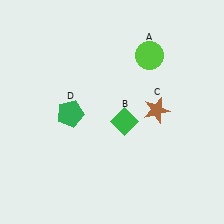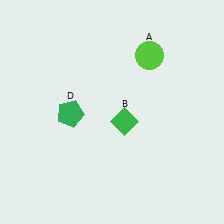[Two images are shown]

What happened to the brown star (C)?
The brown star (C) was removed in Image 2. It was in the top-right area of Image 1.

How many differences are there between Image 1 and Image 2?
There is 1 difference between the two images.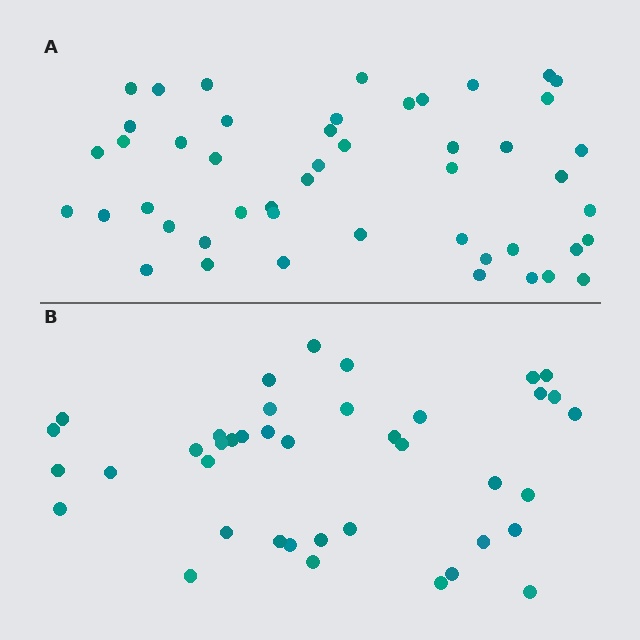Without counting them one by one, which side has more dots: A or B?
Region A (the top region) has more dots.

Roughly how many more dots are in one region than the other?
Region A has roughly 8 or so more dots than region B.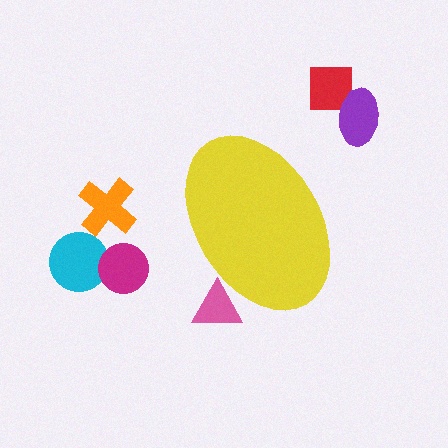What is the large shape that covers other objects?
A yellow ellipse.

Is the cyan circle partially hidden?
No, the cyan circle is fully visible.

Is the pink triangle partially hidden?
Yes, the pink triangle is partially hidden behind the yellow ellipse.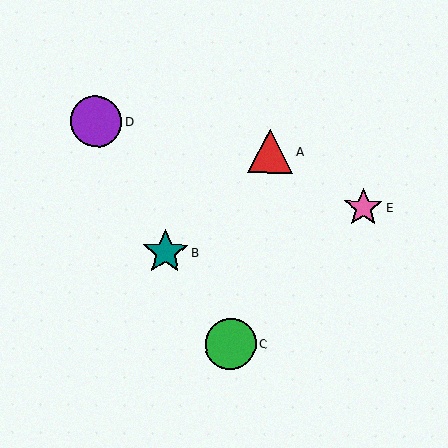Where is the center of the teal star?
The center of the teal star is at (165, 252).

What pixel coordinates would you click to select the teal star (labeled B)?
Click at (165, 252) to select the teal star B.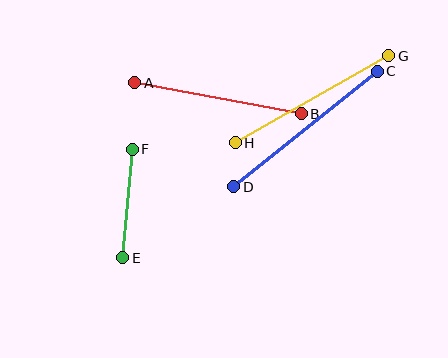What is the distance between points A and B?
The distance is approximately 170 pixels.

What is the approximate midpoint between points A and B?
The midpoint is at approximately (218, 98) pixels.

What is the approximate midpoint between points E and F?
The midpoint is at approximately (128, 204) pixels.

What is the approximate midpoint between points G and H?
The midpoint is at approximately (312, 99) pixels.